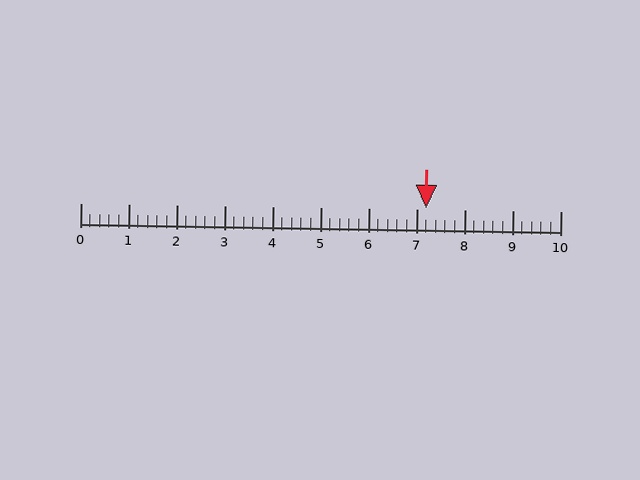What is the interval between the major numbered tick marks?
The major tick marks are spaced 1 units apart.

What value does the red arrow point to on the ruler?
The red arrow points to approximately 7.2.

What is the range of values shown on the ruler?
The ruler shows values from 0 to 10.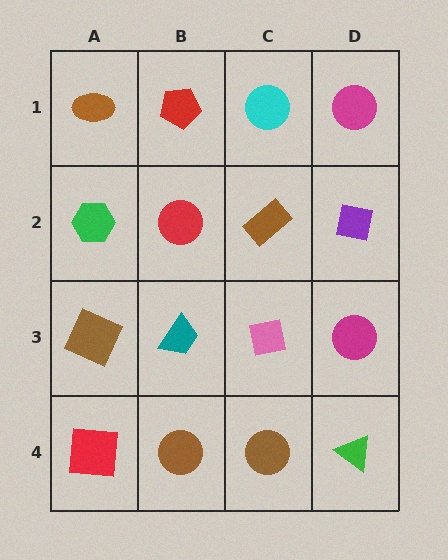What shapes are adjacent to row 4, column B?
A teal trapezoid (row 3, column B), a red square (row 4, column A), a brown circle (row 4, column C).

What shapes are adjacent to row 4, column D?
A magenta circle (row 3, column D), a brown circle (row 4, column C).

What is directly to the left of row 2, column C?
A red circle.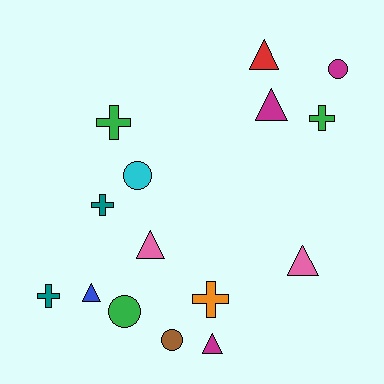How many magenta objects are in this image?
There are 3 magenta objects.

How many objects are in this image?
There are 15 objects.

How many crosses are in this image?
There are 5 crosses.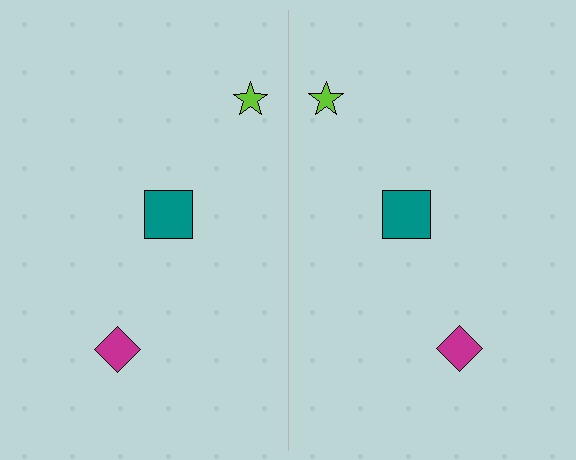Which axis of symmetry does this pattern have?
The pattern has a vertical axis of symmetry running through the center of the image.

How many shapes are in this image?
There are 6 shapes in this image.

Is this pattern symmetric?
Yes, this pattern has bilateral (reflection) symmetry.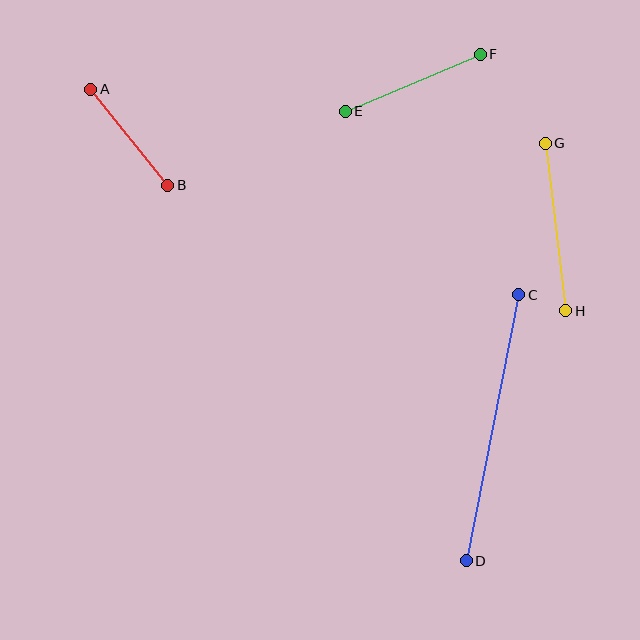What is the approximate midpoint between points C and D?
The midpoint is at approximately (493, 428) pixels.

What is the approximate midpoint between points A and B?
The midpoint is at approximately (129, 137) pixels.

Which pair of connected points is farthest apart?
Points C and D are farthest apart.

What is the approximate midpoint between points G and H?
The midpoint is at approximately (556, 227) pixels.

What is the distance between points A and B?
The distance is approximately 123 pixels.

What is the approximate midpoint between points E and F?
The midpoint is at approximately (413, 83) pixels.